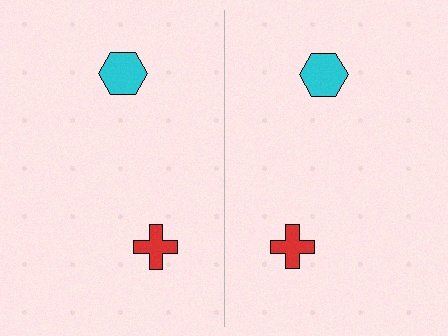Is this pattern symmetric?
Yes, this pattern has bilateral (reflection) symmetry.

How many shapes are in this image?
There are 4 shapes in this image.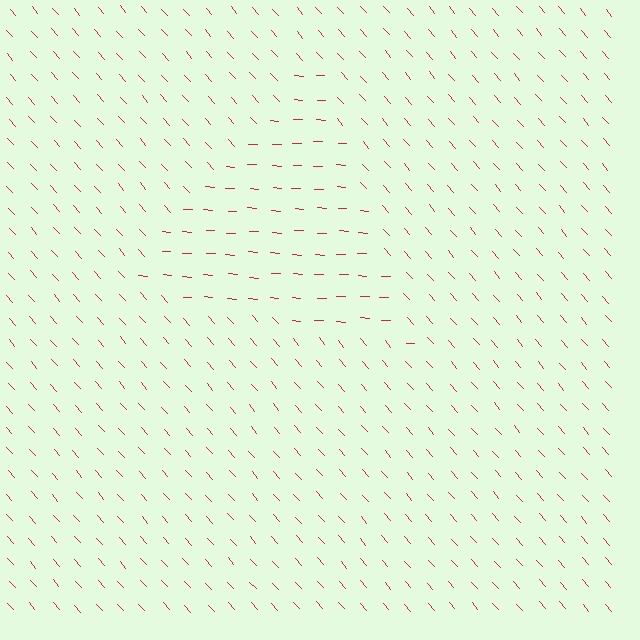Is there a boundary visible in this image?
Yes, there is a texture boundary formed by a change in line orientation.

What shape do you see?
I see a triangle.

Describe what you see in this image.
The image is filled with small red line segments. A triangle region in the image has lines oriented differently from the surrounding lines, creating a visible texture boundary.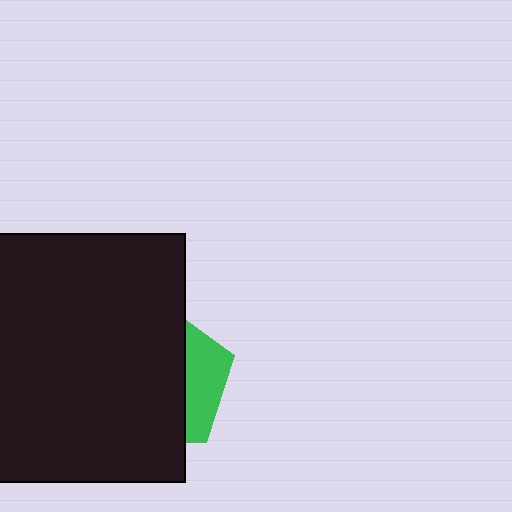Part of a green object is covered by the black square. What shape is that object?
It is a pentagon.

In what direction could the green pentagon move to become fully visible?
The green pentagon could move right. That would shift it out from behind the black square entirely.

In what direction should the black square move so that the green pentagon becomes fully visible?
The black square should move left. That is the shortest direction to clear the overlap and leave the green pentagon fully visible.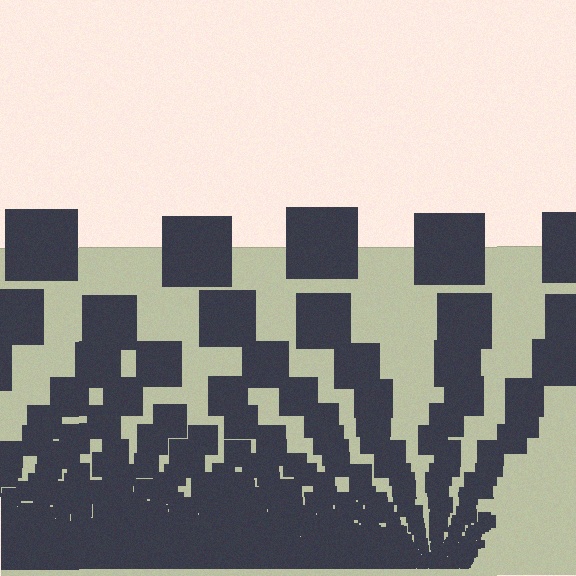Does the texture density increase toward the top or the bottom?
Density increases toward the bottom.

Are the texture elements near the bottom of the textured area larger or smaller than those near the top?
Smaller. The gradient is inverted — elements near the bottom are smaller and denser.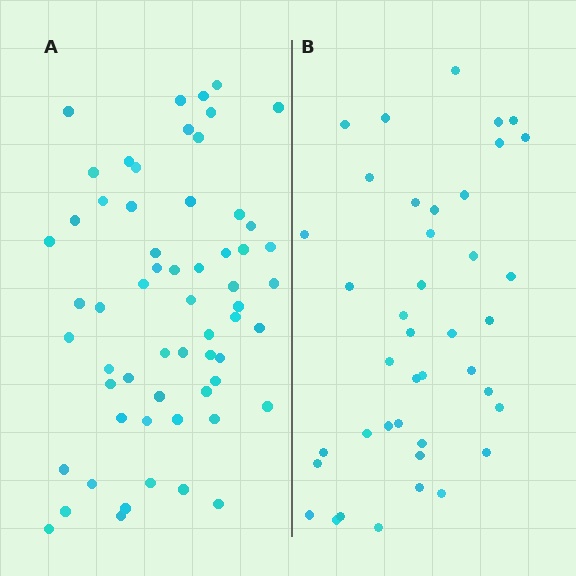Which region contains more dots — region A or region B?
Region A (the left region) has more dots.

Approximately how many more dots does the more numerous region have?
Region A has approximately 20 more dots than region B.